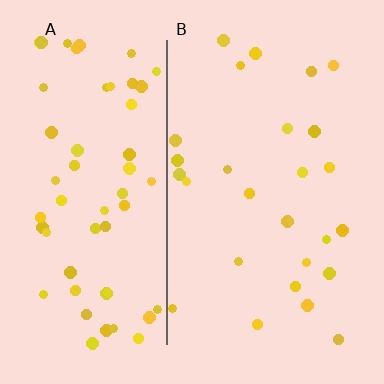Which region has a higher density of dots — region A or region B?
A (the left).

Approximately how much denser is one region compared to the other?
Approximately 2.3× — region A over region B.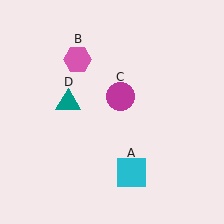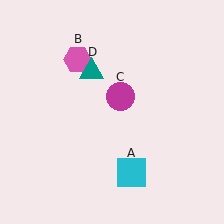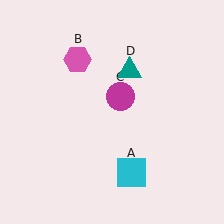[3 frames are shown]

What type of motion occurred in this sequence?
The teal triangle (object D) rotated clockwise around the center of the scene.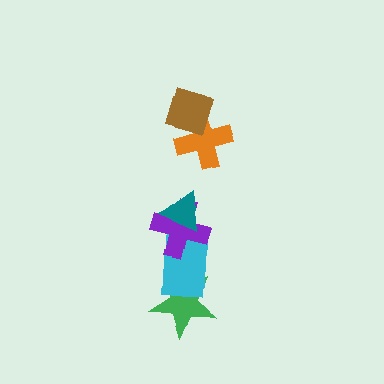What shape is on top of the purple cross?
The teal triangle is on top of the purple cross.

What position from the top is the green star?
The green star is 6th from the top.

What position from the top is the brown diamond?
The brown diamond is 1st from the top.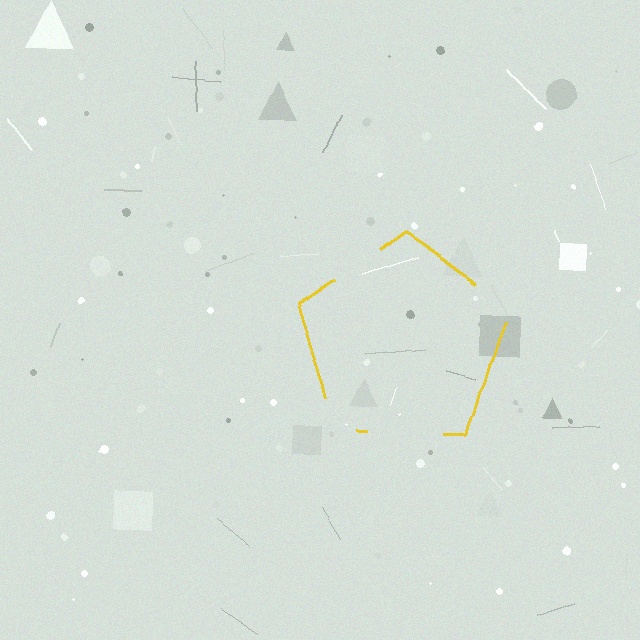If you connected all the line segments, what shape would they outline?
They would outline a pentagon.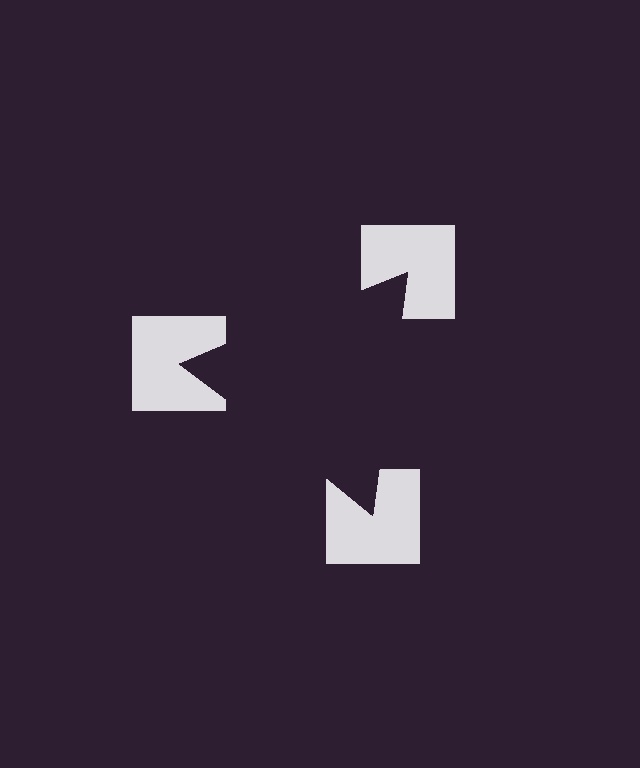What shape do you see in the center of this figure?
An illusory triangle — its edges are inferred from the aligned wedge cuts in the notched squares, not physically drawn.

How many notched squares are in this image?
There are 3 — one at each vertex of the illusory triangle.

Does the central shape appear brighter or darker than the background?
It typically appears slightly darker than the background, even though no actual brightness change is drawn.